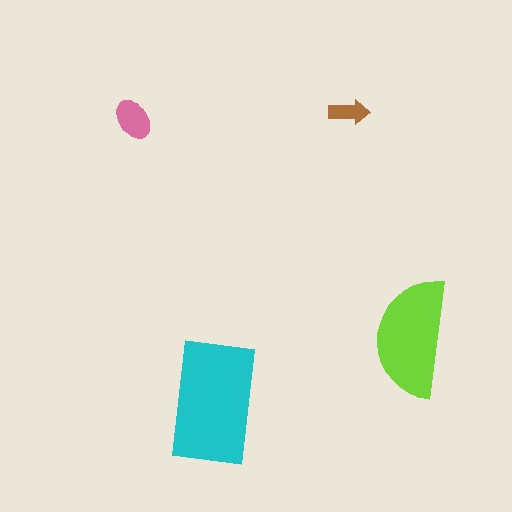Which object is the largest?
The cyan rectangle.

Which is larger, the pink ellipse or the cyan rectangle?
The cyan rectangle.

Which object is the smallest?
The brown arrow.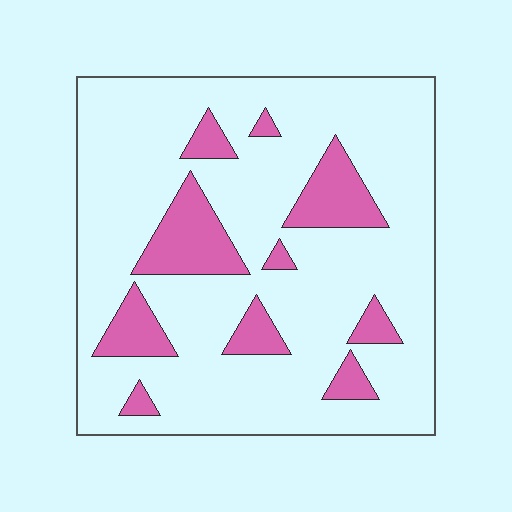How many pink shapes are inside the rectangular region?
10.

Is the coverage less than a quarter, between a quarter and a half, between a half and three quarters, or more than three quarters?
Less than a quarter.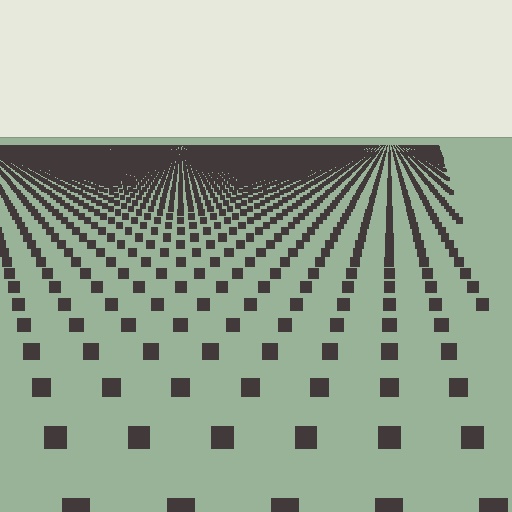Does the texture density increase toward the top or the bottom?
Density increases toward the top.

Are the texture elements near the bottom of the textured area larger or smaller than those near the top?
Larger. Near the bottom, elements are closer to the viewer and appear at a bigger on-screen size.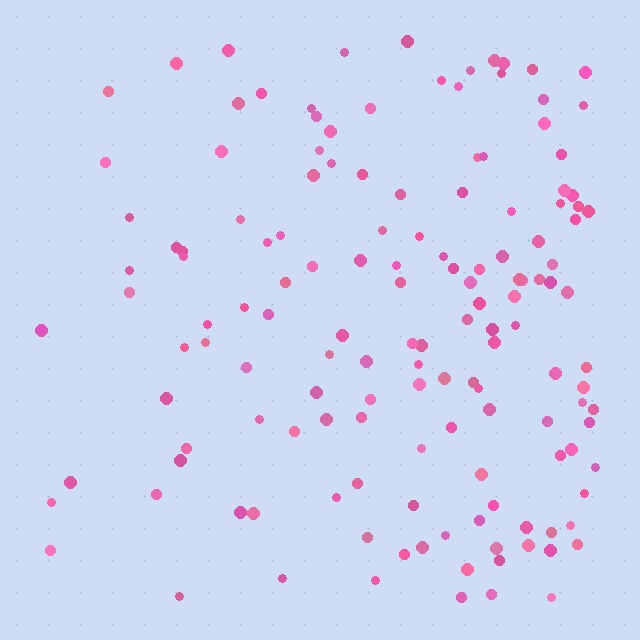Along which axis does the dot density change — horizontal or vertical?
Horizontal.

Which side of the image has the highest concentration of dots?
The right.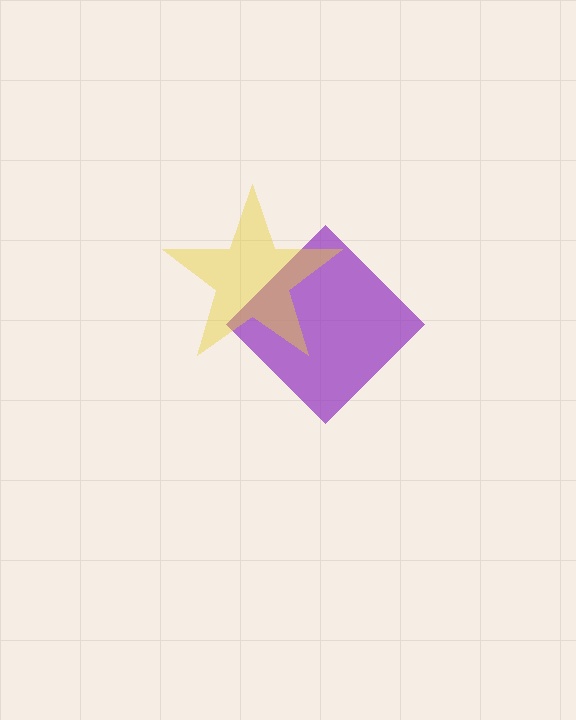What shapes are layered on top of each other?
The layered shapes are: a purple diamond, a yellow star.